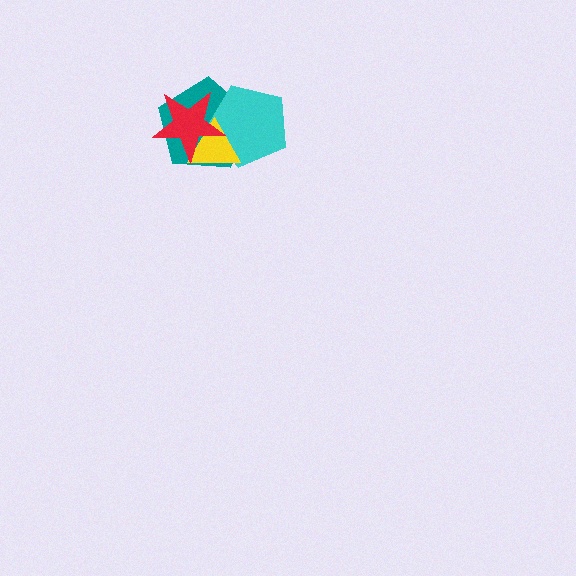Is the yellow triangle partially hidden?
Yes, it is partially covered by another shape.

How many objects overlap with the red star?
3 objects overlap with the red star.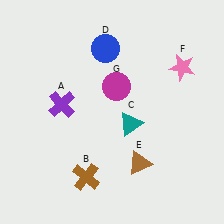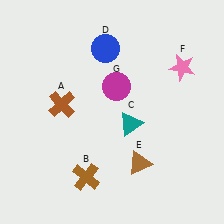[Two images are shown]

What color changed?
The cross (A) changed from purple in Image 1 to brown in Image 2.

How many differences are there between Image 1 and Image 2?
There is 1 difference between the two images.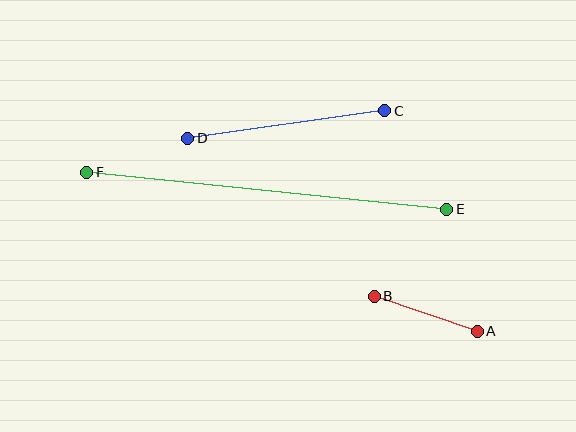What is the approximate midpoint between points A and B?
The midpoint is at approximately (426, 314) pixels.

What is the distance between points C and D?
The distance is approximately 199 pixels.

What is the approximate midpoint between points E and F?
The midpoint is at approximately (267, 191) pixels.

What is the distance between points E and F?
The distance is approximately 362 pixels.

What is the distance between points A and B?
The distance is approximately 109 pixels.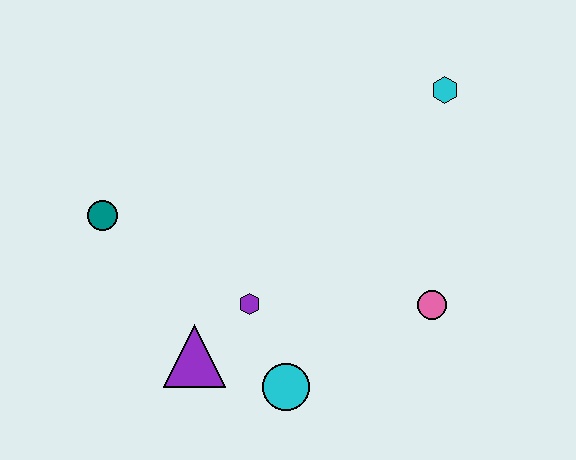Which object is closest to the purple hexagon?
The purple triangle is closest to the purple hexagon.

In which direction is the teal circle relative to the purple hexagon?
The teal circle is to the left of the purple hexagon.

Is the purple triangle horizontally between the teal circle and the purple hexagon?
Yes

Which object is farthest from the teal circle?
The cyan hexagon is farthest from the teal circle.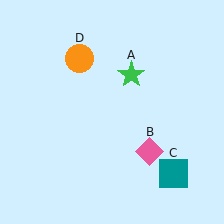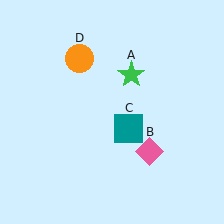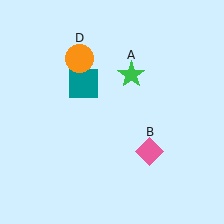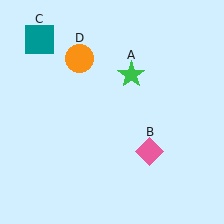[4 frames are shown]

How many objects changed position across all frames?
1 object changed position: teal square (object C).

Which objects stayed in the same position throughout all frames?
Green star (object A) and pink diamond (object B) and orange circle (object D) remained stationary.